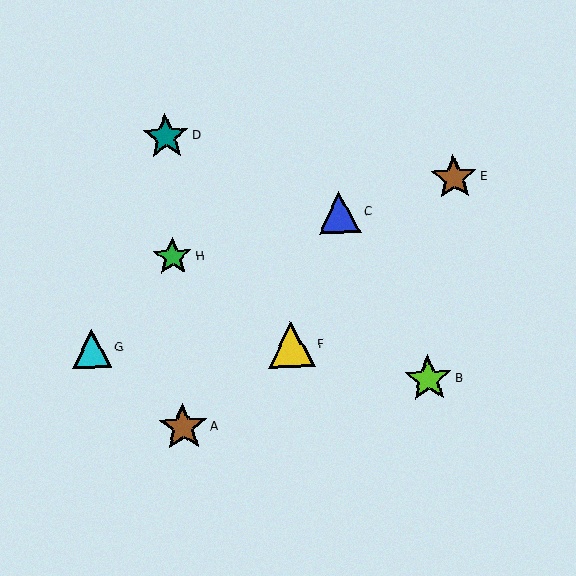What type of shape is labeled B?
Shape B is a lime star.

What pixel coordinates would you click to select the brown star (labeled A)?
Click at (183, 427) to select the brown star A.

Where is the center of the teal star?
The center of the teal star is at (166, 136).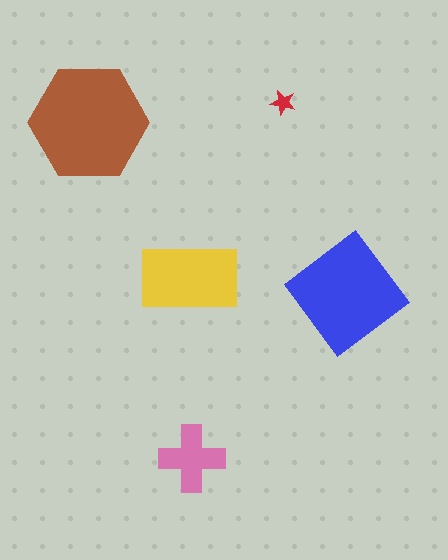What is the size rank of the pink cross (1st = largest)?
4th.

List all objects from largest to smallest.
The brown hexagon, the blue diamond, the yellow rectangle, the pink cross, the red star.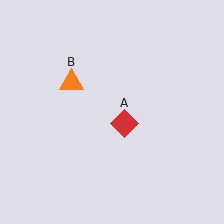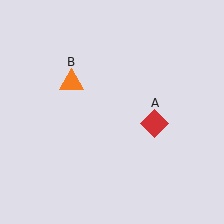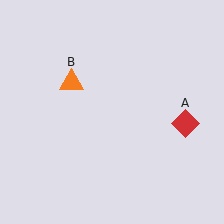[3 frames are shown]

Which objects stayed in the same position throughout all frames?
Orange triangle (object B) remained stationary.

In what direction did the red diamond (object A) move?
The red diamond (object A) moved right.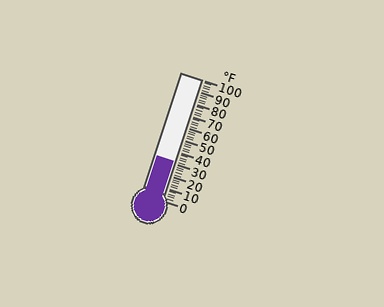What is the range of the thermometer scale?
The thermometer scale ranges from 0°F to 100°F.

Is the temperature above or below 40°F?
The temperature is below 40°F.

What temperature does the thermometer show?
The thermometer shows approximately 32°F.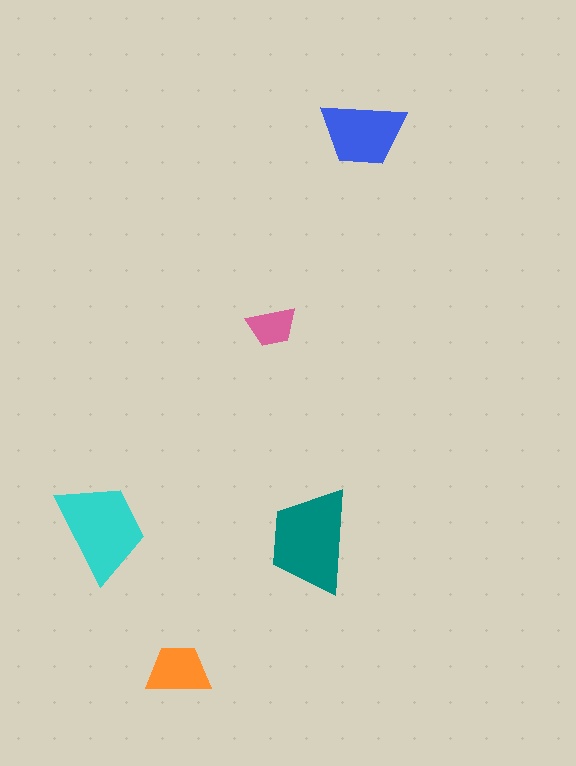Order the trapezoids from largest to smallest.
the teal one, the cyan one, the blue one, the orange one, the pink one.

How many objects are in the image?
There are 5 objects in the image.